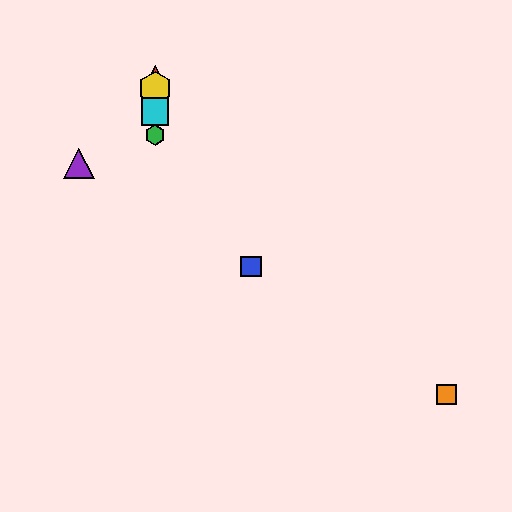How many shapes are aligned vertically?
4 shapes (the red triangle, the green hexagon, the yellow hexagon, the cyan square) are aligned vertically.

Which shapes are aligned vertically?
The red triangle, the green hexagon, the yellow hexagon, the cyan square are aligned vertically.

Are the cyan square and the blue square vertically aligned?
No, the cyan square is at x≈155 and the blue square is at x≈251.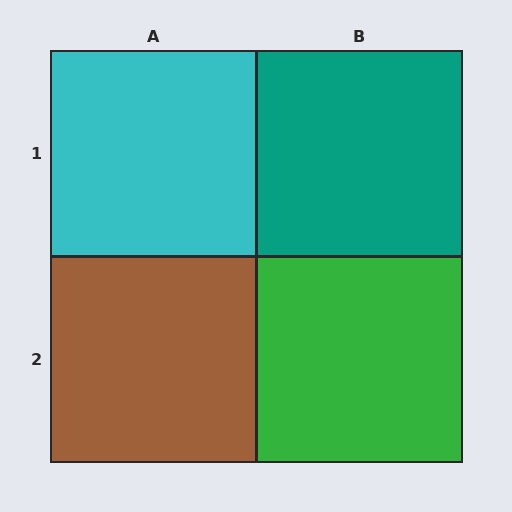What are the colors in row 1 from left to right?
Cyan, teal.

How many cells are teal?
1 cell is teal.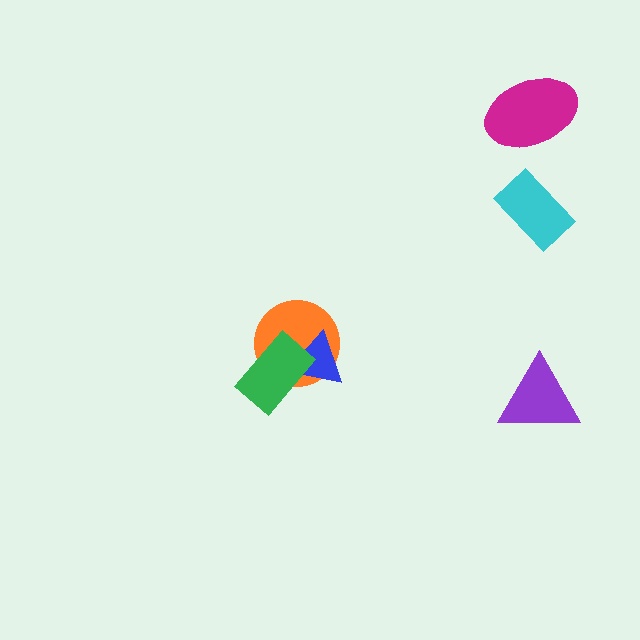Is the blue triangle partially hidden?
Yes, it is partially covered by another shape.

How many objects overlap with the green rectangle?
2 objects overlap with the green rectangle.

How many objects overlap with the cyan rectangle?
0 objects overlap with the cyan rectangle.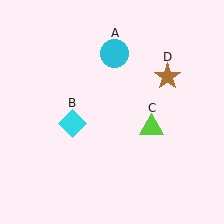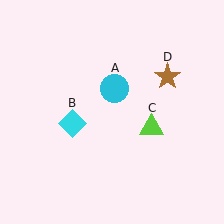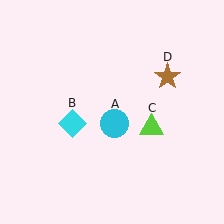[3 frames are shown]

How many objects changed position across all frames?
1 object changed position: cyan circle (object A).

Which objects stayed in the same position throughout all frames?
Cyan diamond (object B) and lime triangle (object C) and brown star (object D) remained stationary.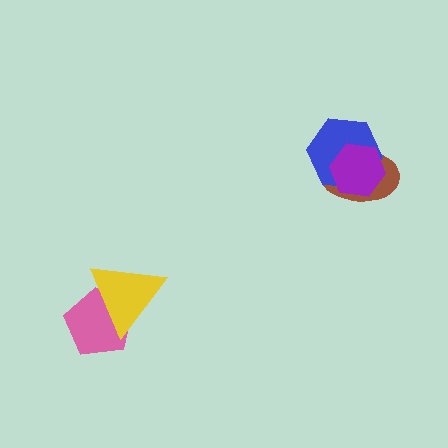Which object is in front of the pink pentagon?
The yellow triangle is in front of the pink pentagon.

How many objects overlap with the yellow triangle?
1 object overlaps with the yellow triangle.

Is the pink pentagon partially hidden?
Yes, it is partially covered by another shape.